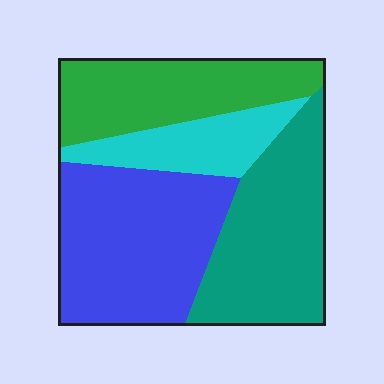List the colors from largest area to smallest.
From largest to smallest: blue, teal, green, cyan.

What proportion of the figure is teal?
Teal covers about 30% of the figure.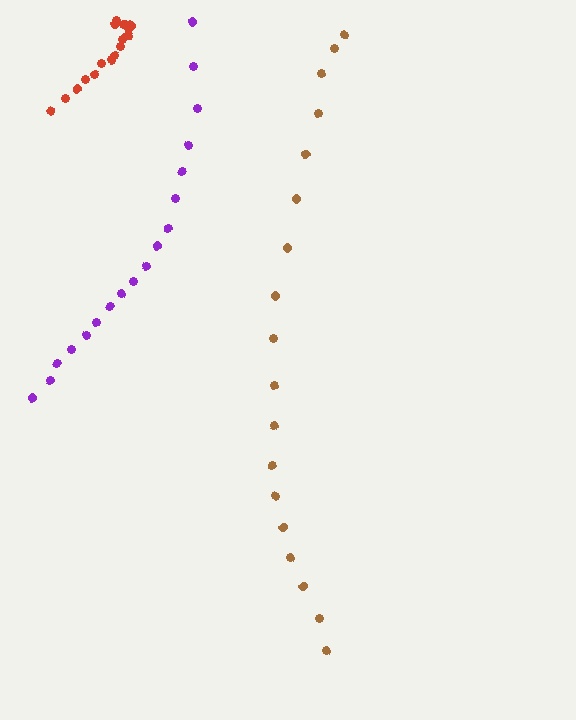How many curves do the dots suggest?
There are 3 distinct paths.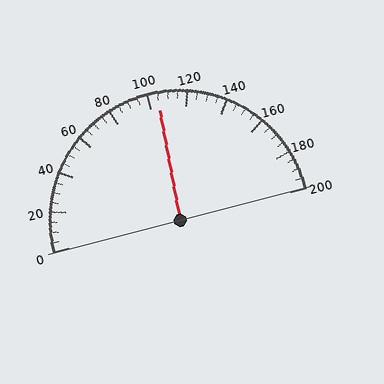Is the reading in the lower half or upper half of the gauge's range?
The reading is in the upper half of the range (0 to 200).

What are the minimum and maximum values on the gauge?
The gauge ranges from 0 to 200.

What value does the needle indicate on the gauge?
The needle indicates approximately 105.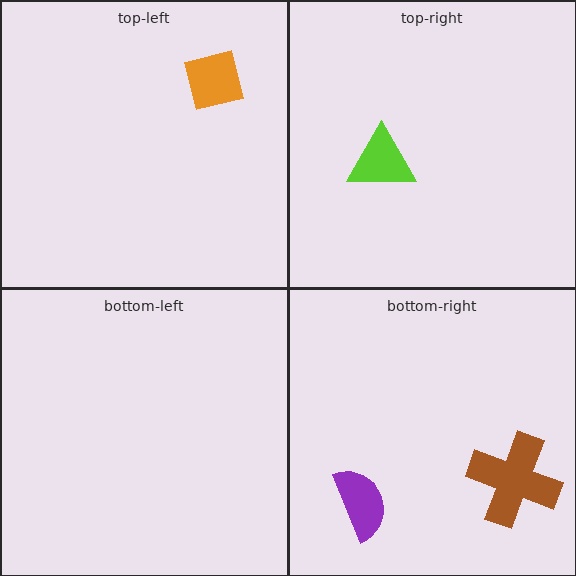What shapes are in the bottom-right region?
The brown cross, the purple semicircle.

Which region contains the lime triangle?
The top-right region.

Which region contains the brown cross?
The bottom-right region.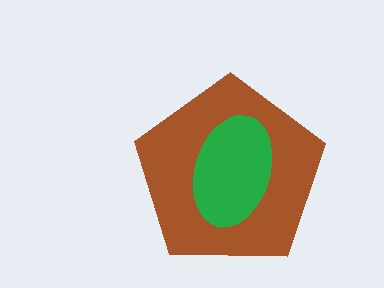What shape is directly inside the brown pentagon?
The green ellipse.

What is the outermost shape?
The brown pentagon.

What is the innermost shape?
The green ellipse.